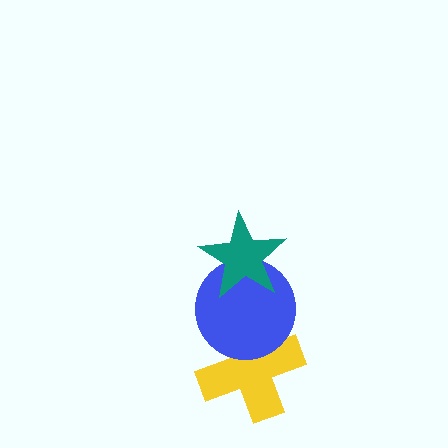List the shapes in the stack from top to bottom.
From top to bottom: the teal star, the blue circle, the yellow cross.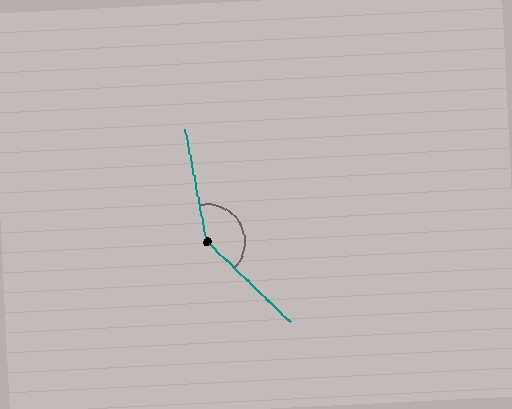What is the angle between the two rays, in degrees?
Approximately 145 degrees.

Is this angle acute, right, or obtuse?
It is obtuse.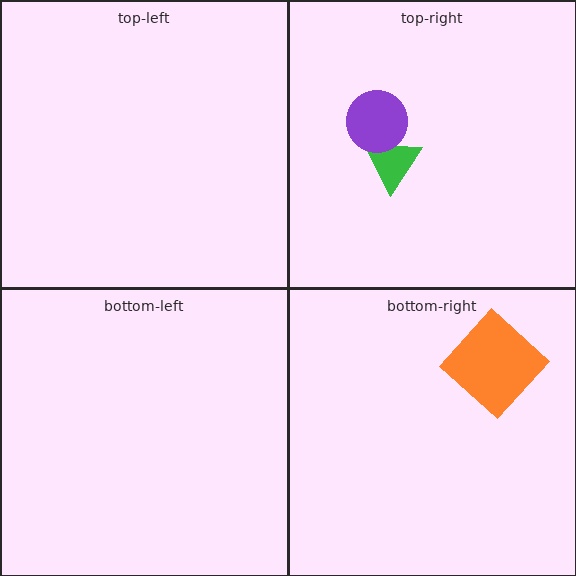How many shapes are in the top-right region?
2.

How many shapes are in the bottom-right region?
1.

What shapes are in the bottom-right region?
The orange diamond.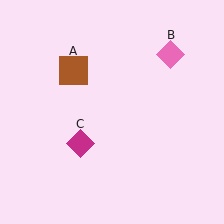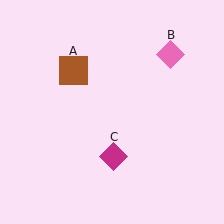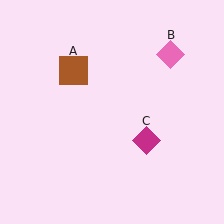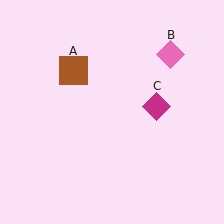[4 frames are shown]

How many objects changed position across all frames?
1 object changed position: magenta diamond (object C).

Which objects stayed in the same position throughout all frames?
Brown square (object A) and pink diamond (object B) remained stationary.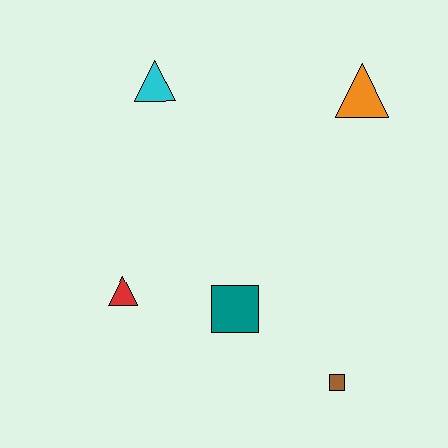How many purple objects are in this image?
There are no purple objects.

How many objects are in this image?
There are 5 objects.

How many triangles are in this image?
There are 3 triangles.